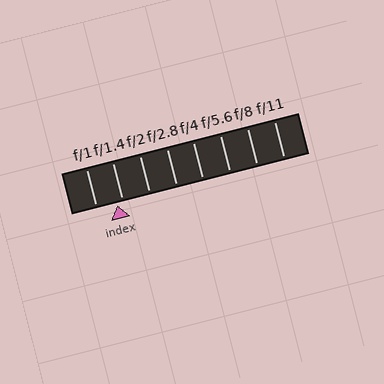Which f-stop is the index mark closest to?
The index mark is closest to f/1.4.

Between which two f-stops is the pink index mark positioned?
The index mark is between f/1 and f/1.4.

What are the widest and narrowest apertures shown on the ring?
The widest aperture shown is f/1 and the narrowest is f/11.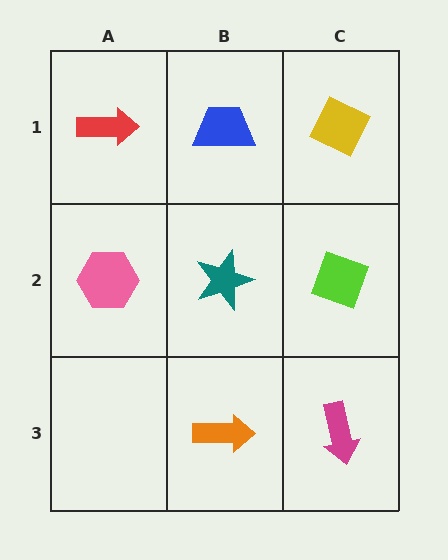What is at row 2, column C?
A lime diamond.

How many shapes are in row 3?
2 shapes.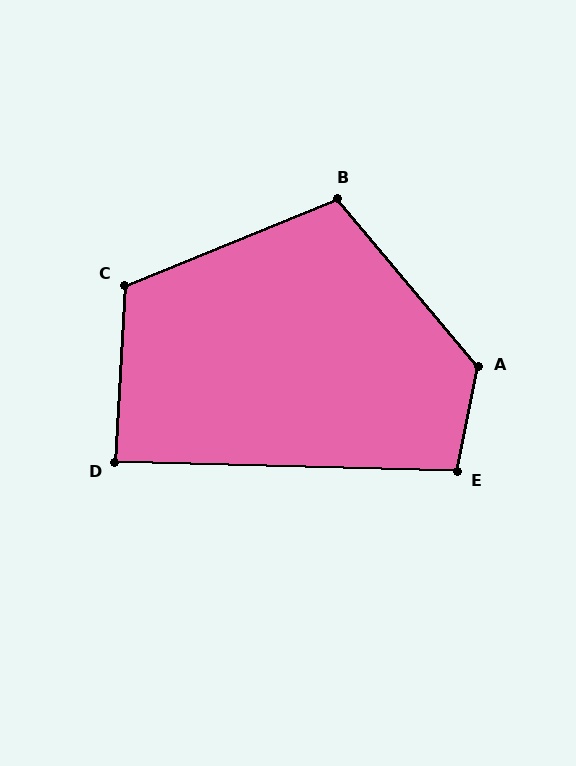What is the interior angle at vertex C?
Approximately 115 degrees (obtuse).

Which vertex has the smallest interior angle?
D, at approximately 88 degrees.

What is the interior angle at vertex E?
Approximately 100 degrees (obtuse).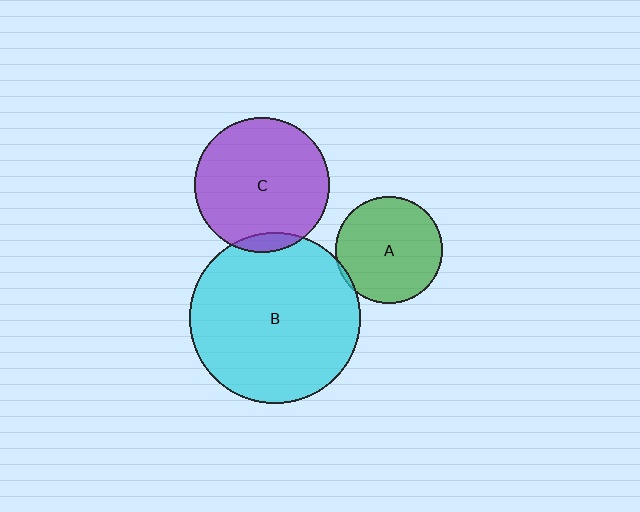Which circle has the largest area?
Circle B (cyan).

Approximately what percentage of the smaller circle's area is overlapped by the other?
Approximately 5%.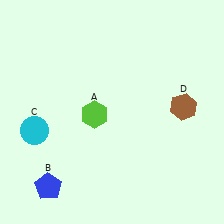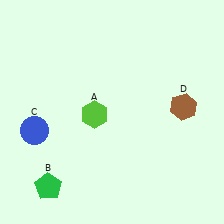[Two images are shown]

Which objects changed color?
B changed from blue to green. C changed from cyan to blue.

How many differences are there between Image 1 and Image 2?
There are 2 differences between the two images.